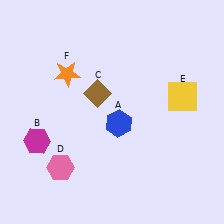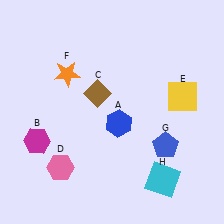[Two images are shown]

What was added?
A blue pentagon (G), a cyan square (H) were added in Image 2.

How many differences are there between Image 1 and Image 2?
There are 2 differences between the two images.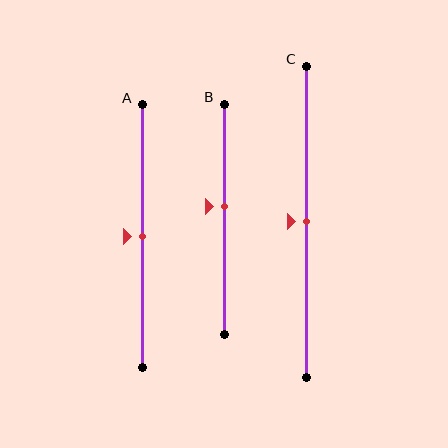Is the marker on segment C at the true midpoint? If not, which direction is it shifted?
Yes, the marker on segment C is at the true midpoint.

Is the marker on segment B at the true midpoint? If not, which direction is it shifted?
No, the marker on segment B is shifted upward by about 6% of the segment length.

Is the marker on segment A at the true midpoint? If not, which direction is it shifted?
Yes, the marker on segment A is at the true midpoint.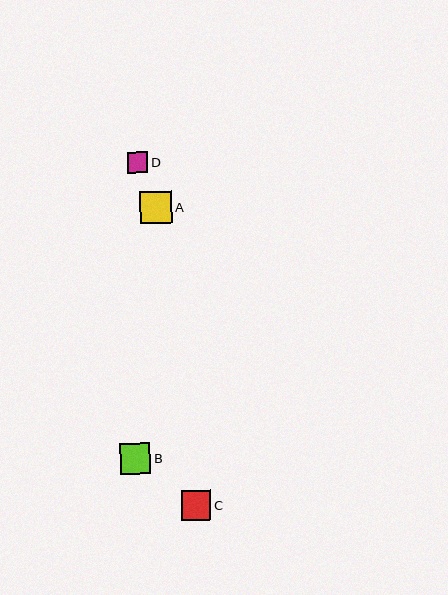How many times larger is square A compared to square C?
Square A is approximately 1.1 times the size of square C.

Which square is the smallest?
Square D is the smallest with a size of approximately 20 pixels.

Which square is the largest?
Square A is the largest with a size of approximately 32 pixels.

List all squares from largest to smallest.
From largest to smallest: A, B, C, D.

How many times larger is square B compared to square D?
Square B is approximately 1.5 times the size of square D.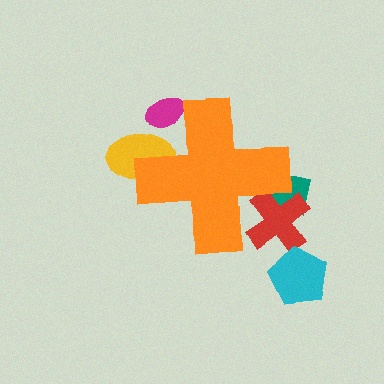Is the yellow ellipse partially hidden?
Yes, the yellow ellipse is partially hidden behind the orange cross.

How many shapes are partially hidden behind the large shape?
4 shapes are partially hidden.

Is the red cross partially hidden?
Yes, the red cross is partially hidden behind the orange cross.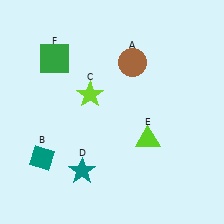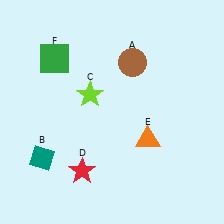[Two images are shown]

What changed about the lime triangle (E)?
In Image 1, E is lime. In Image 2, it changed to orange.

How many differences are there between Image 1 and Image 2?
There are 2 differences between the two images.